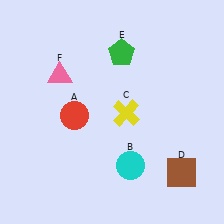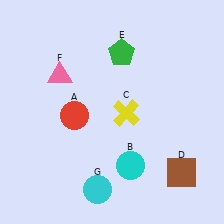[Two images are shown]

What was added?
A cyan circle (G) was added in Image 2.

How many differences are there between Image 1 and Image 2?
There is 1 difference between the two images.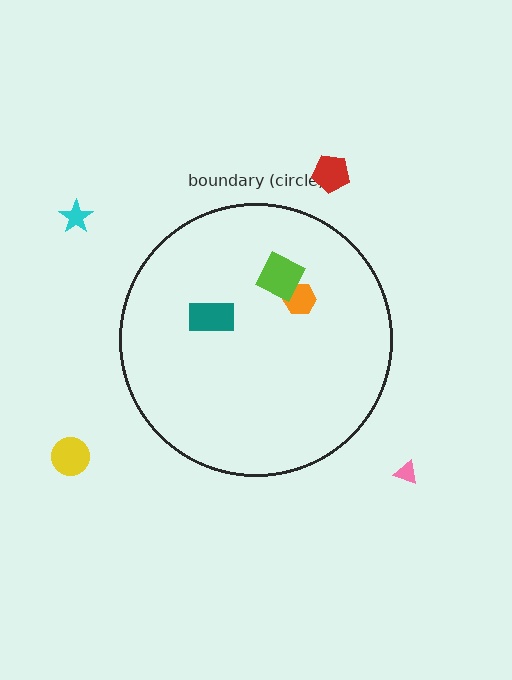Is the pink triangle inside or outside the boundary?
Outside.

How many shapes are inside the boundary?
3 inside, 4 outside.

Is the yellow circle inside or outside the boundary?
Outside.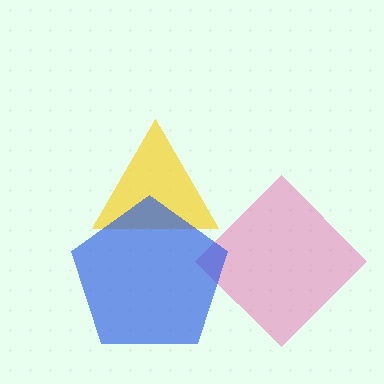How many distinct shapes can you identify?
There are 3 distinct shapes: a pink diamond, a yellow triangle, a blue pentagon.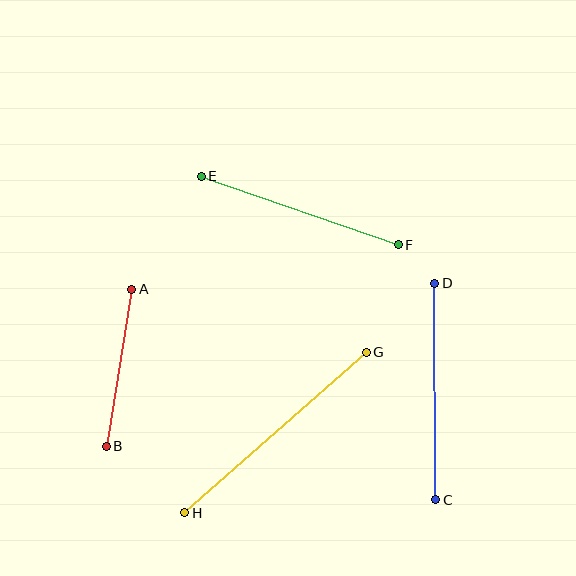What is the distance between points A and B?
The distance is approximately 159 pixels.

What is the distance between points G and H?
The distance is approximately 242 pixels.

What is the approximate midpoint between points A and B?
The midpoint is at approximately (119, 368) pixels.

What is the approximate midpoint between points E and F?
The midpoint is at approximately (300, 211) pixels.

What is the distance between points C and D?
The distance is approximately 217 pixels.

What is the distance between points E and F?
The distance is approximately 209 pixels.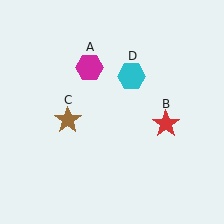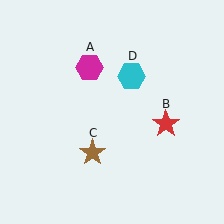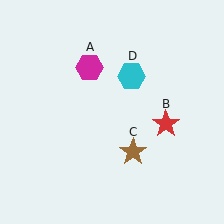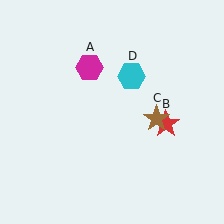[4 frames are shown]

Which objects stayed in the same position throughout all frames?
Magenta hexagon (object A) and red star (object B) and cyan hexagon (object D) remained stationary.